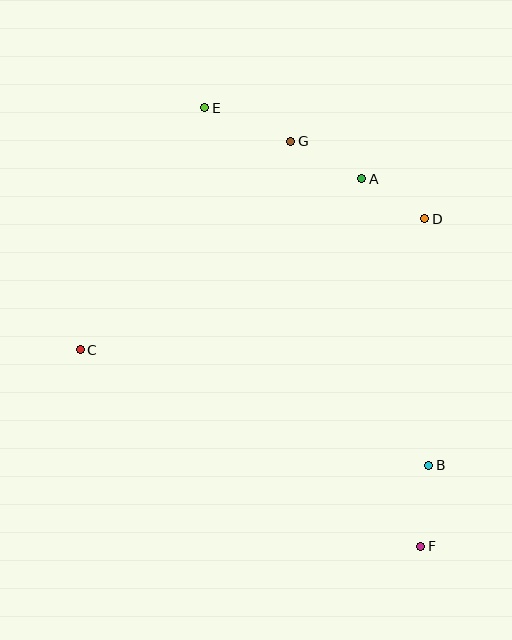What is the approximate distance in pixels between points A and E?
The distance between A and E is approximately 172 pixels.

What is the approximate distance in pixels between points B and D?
The distance between B and D is approximately 247 pixels.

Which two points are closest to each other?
Points A and D are closest to each other.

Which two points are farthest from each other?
Points E and F are farthest from each other.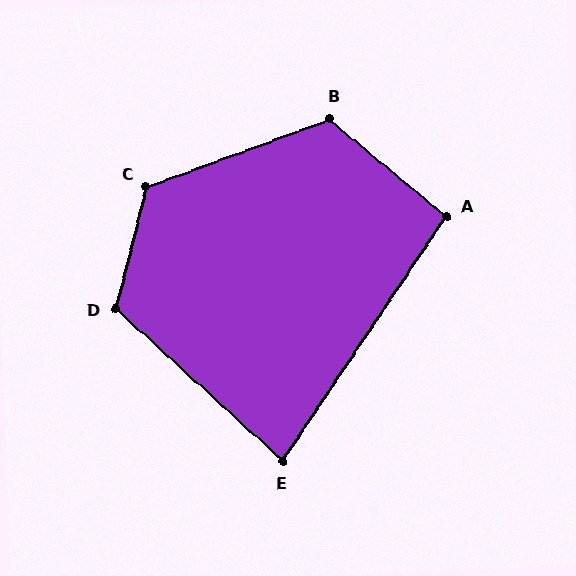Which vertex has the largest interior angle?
C, at approximately 125 degrees.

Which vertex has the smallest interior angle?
E, at approximately 81 degrees.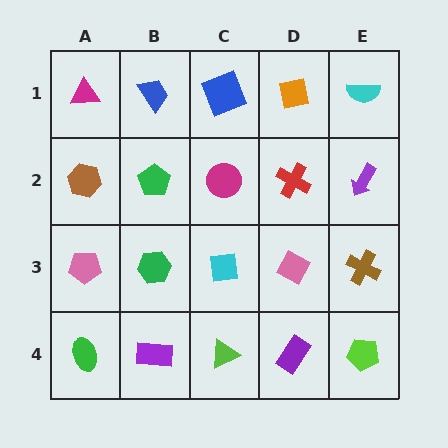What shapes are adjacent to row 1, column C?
A magenta circle (row 2, column C), a blue trapezoid (row 1, column B), an orange square (row 1, column D).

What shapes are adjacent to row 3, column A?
A brown hexagon (row 2, column A), a green ellipse (row 4, column A), a green hexagon (row 3, column B).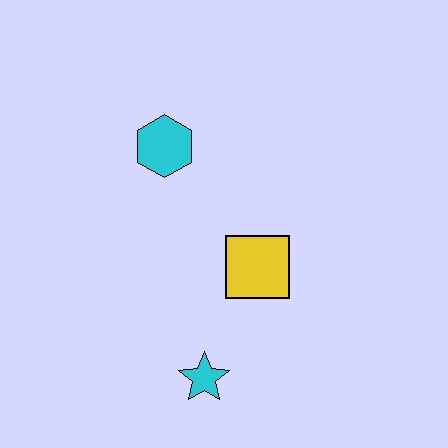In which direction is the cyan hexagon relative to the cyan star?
The cyan hexagon is above the cyan star.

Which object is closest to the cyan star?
The yellow square is closest to the cyan star.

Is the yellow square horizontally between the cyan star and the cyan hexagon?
No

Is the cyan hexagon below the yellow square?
No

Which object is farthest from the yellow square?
The cyan hexagon is farthest from the yellow square.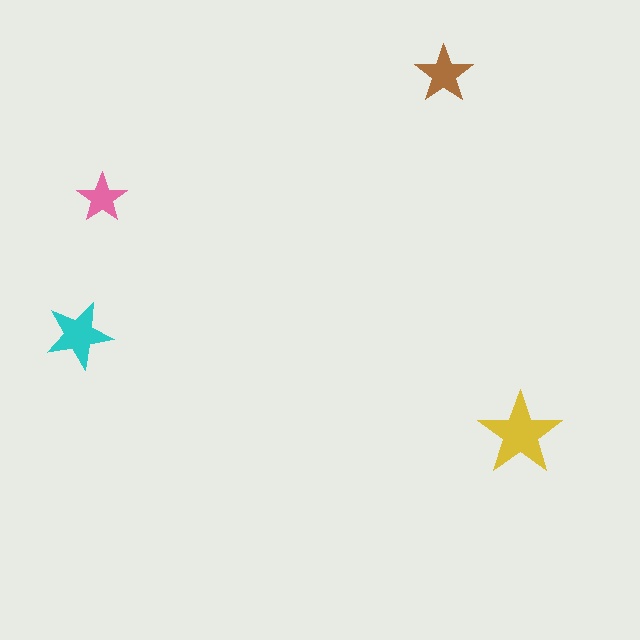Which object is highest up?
The brown star is topmost.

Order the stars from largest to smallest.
the yellow one, the cyan one, the brown one, the pink one.